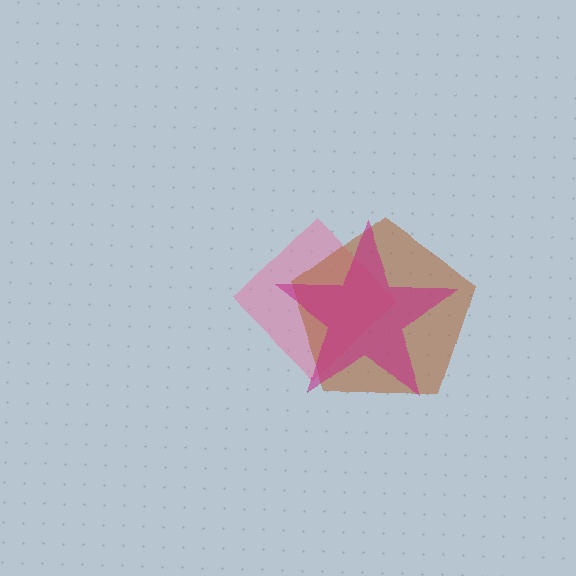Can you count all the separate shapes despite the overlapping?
Yes, there are 3 separate shapes.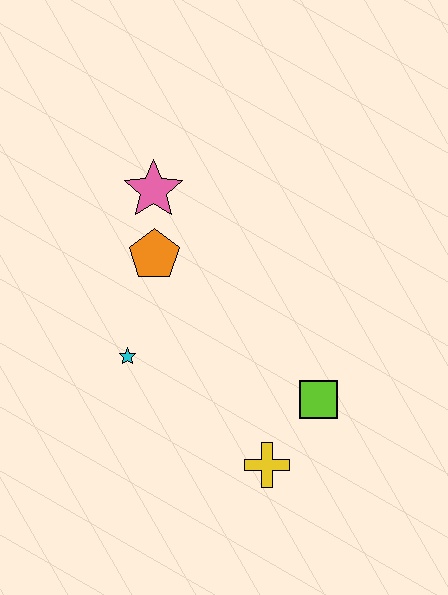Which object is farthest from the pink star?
The yellow cross is farthest from the pink star.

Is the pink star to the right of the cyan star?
Yes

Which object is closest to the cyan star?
The orange pentagon is closest to the cyan star.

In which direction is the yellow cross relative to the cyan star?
The yellow cross is to the right of the cyan star.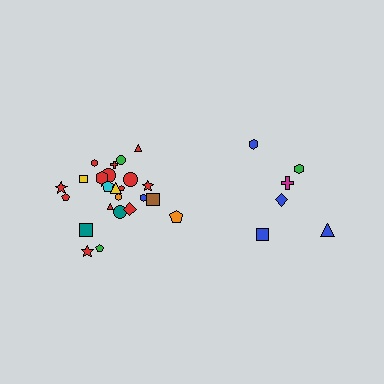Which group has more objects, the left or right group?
The left group.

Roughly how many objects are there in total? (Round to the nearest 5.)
Roughly 30 objects in total.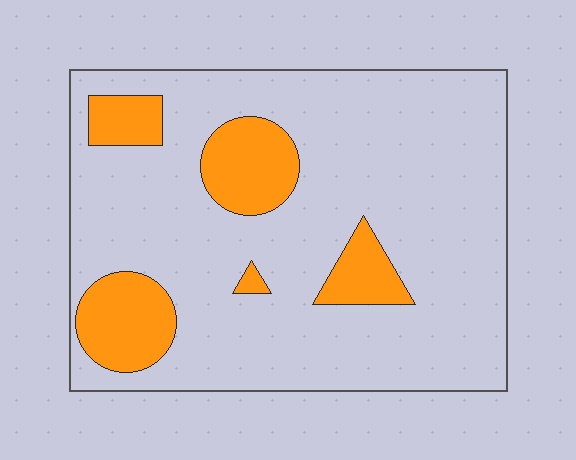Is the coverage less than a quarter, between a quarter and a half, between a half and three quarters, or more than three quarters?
Less than a quarter.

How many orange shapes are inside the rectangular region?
5.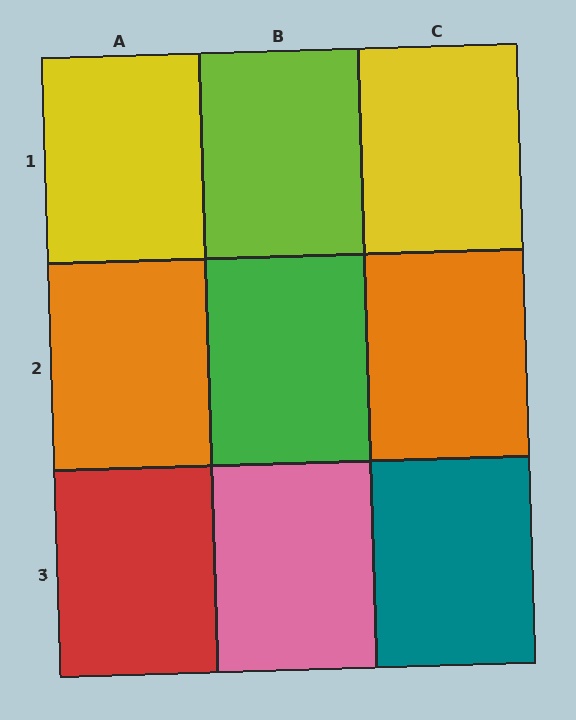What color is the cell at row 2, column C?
Orange.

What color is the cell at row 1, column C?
Yellow.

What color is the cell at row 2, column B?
Green.